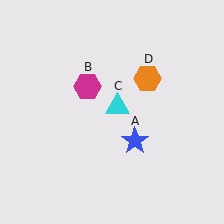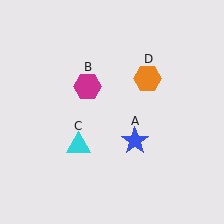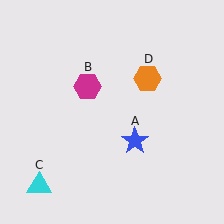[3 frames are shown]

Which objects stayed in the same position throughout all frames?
Blue star (object A) and magenta hexagon (object B) and orange hexagon (object D) remained stationary.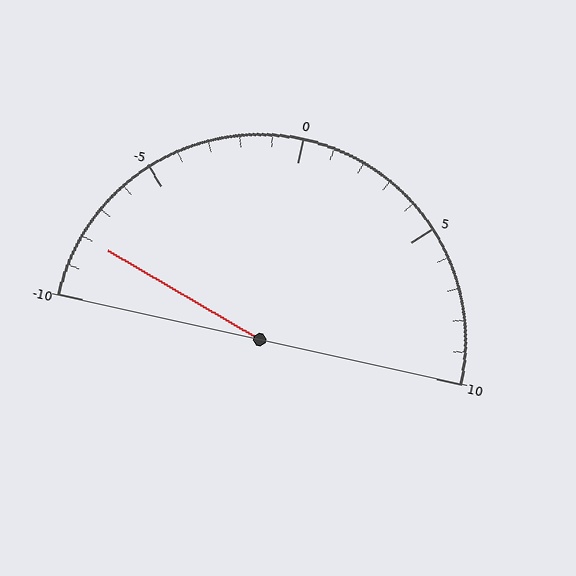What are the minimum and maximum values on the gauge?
The gauge ranges from -10 to 10.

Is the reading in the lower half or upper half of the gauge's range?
The reading is in the lower half of the range (-10 to 10).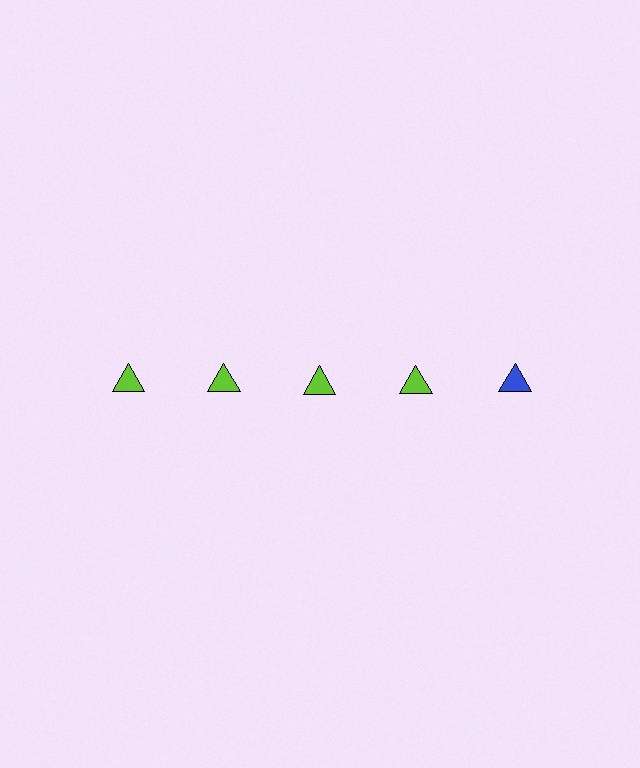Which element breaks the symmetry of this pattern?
The blue triangle in the top row, rightmost column breaks the symmetry. All other shapes are lime triangles.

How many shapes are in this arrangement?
There are 5 shapes arranged in a grid pattern.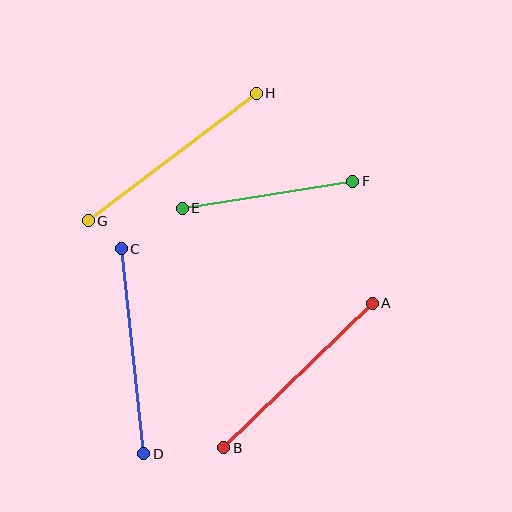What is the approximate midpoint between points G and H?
The midpoint is at approximately (172, 157) pixels.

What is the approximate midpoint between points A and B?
The midpoint is at approximately (298, 375) pixels.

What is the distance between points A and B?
The distance is approximately 207 pixels.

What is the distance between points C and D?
The distance is approximately 206 pixels.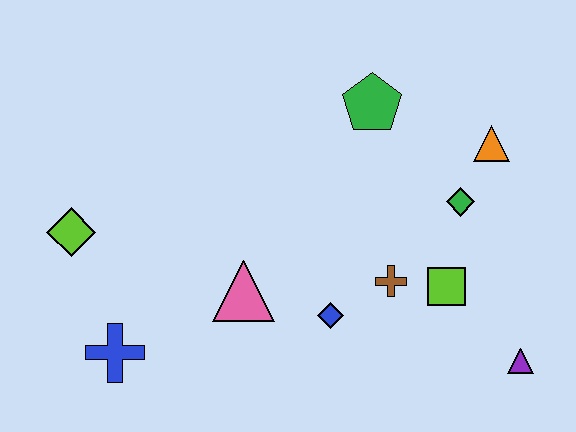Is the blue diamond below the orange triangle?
Yes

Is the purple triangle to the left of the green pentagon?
No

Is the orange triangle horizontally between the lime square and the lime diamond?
No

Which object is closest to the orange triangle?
The green diamond is closest to the orange triangle.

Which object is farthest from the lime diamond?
The purple triangle is farthest from the lime diamond.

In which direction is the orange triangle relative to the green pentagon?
The orange triangle is to the right of the green pentagon.